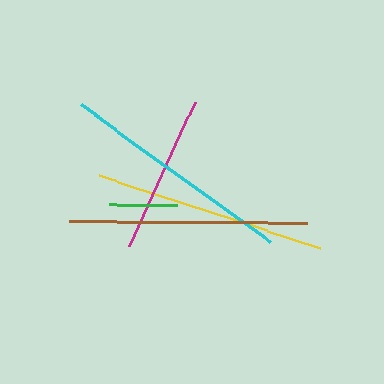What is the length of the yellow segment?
The yellow segment is approximately 232 pixels long.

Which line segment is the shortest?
The green line is the shortest at approximately 68 pixels.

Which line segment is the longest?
The brown line is the longest at approximately 238 pixels.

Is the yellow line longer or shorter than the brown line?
The brown line is longer than the yellow line.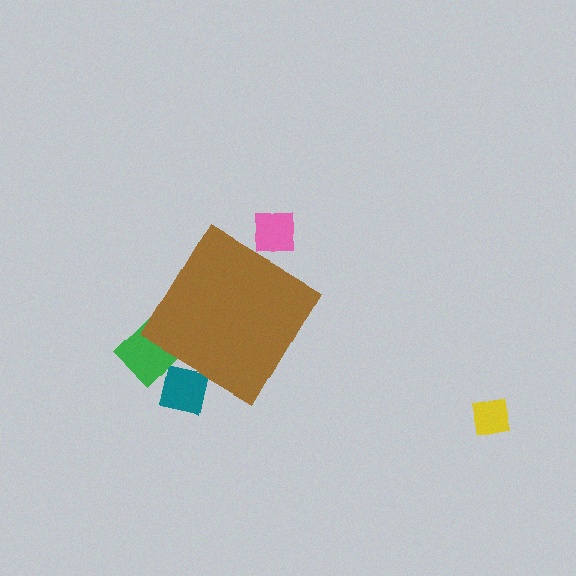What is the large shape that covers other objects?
A brown diamond.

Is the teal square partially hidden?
Yes, the teal square is partially hidden behind the brown diamond.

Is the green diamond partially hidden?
Yes, the green diamond is partially hidden behind the brown diamond.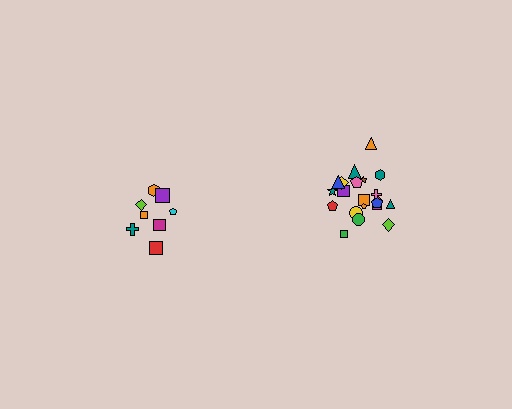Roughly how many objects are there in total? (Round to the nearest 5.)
Roughly 30 objects in total.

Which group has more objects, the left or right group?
The right group.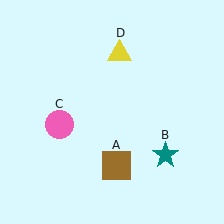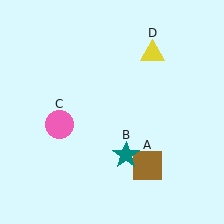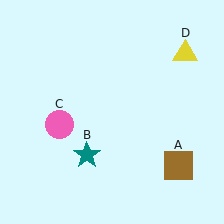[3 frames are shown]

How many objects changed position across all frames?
3 objects changed position: brown square (object A), teal star (object B), yellow triangle (object D).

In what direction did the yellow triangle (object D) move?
The yellow triangle (object D) moved right.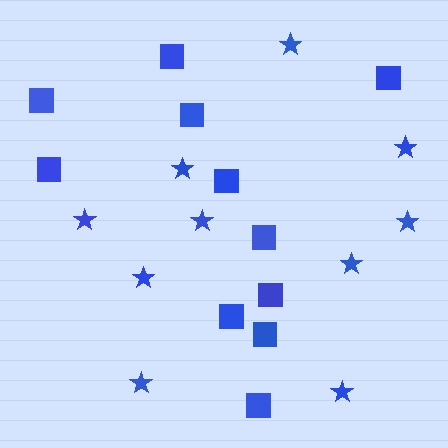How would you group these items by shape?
There are 2 groups: one group of stars (10) and one group of squares (11).